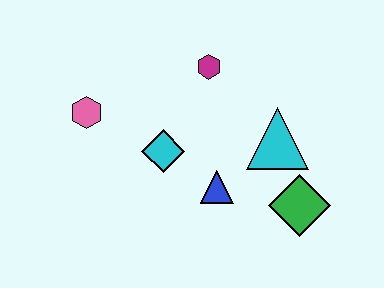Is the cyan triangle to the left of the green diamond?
Yes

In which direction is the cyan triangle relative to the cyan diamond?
The cyan triangle is to the right of the cyan diamond.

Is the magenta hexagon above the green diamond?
Yes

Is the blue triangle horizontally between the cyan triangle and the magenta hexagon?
Yes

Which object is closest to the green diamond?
The cyan triangle is closest to the green diamond.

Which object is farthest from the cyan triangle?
The pink hexagon is farthest from the cyan triangle.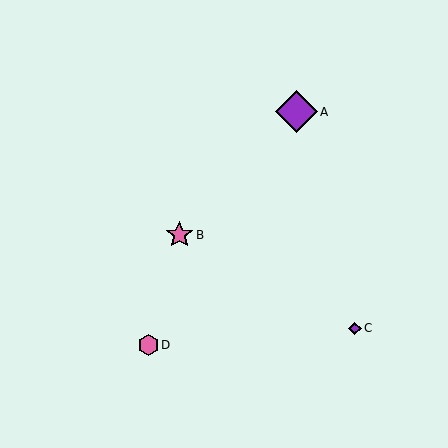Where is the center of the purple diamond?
The center of the purple diamond is at (296, 112).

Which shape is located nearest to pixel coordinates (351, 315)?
The purple diamond (labeled C) at (355, 328) is nearest to that location.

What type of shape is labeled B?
Shape B is a pink star.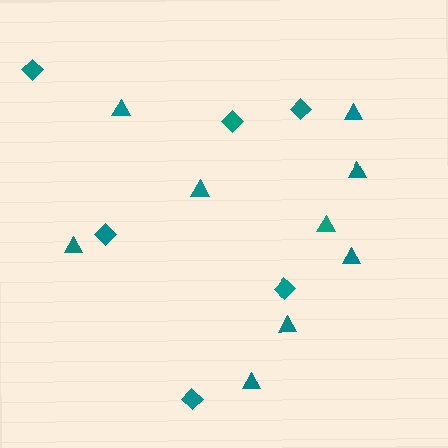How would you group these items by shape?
There are 2 groups: one group of triangles (9) and one group of diamonds (6).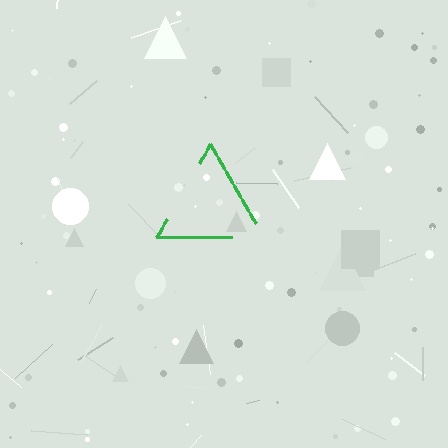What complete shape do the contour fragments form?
The contour fragments form a triangle.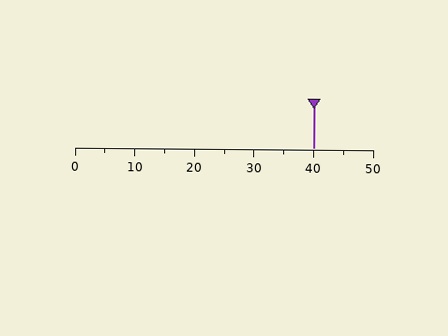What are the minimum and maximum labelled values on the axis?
The axis runs from 0 to 50.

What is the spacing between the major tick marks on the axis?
The major ticks are spaced 10 apart.